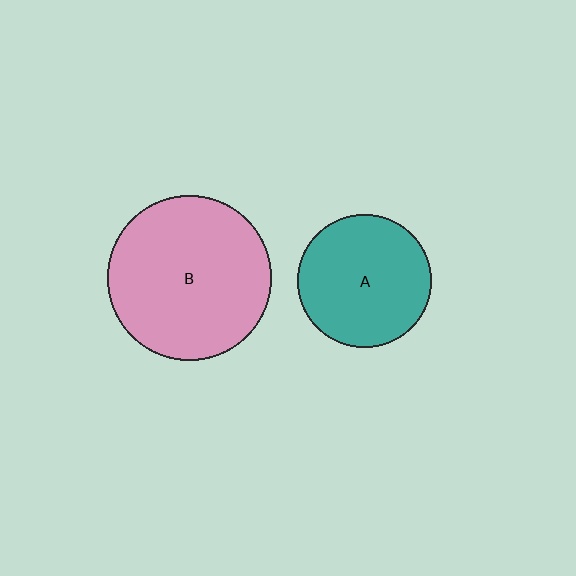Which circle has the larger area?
Circle B (pink).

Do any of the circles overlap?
No, none of the circles overlap.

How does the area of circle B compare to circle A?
Approximately 1.5 times.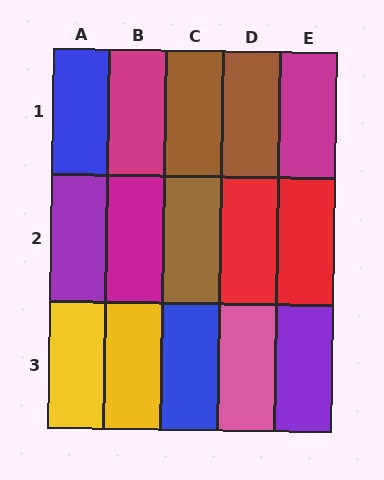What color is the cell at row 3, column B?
Yellow.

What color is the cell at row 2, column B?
Magenta.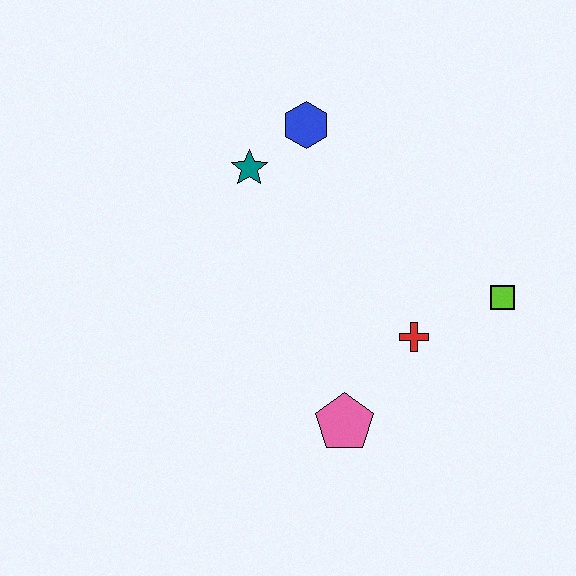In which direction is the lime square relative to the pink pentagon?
The lime square is to the right of the pink pentagon.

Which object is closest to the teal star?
The blue hexagon is closest to the teal star.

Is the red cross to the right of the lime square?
No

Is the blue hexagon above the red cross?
Yes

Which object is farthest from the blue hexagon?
The pink pentagon is farthest from the blue hexagon.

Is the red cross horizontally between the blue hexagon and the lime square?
Yes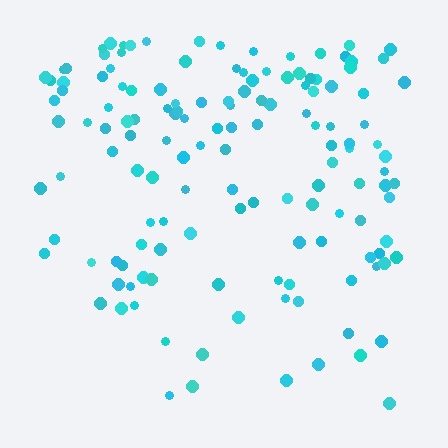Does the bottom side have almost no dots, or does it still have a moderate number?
Still a moderate number, just noticeably fewer than the top.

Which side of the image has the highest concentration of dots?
The top.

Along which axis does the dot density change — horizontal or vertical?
Vertical.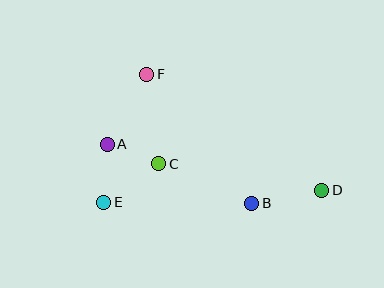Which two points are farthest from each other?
Points A and D are farthest from each other.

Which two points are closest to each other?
Points A and C are closest to each other.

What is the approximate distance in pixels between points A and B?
The distance between A and B is approximately 156 pixels.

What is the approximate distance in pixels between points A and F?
The distance between A and F is approximately 80 pixels.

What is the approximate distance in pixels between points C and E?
The distance between C and E is approximately 67 pixels.